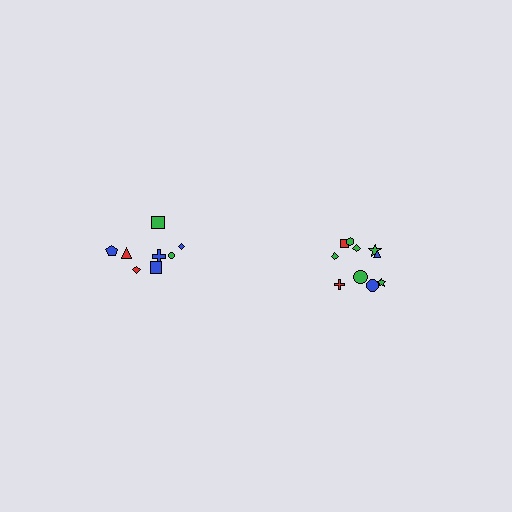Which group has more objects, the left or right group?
The right group.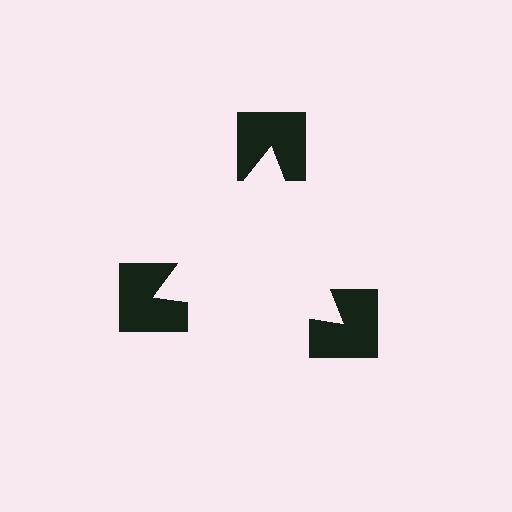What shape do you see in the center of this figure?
An illusory triangle — its edges are inferred from the aligned wedge cuts in the notched squares, not physically drawn.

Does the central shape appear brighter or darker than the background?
It typically appears slightly brighter than the background, even though no actual brightness change is drawn.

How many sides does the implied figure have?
3 sides.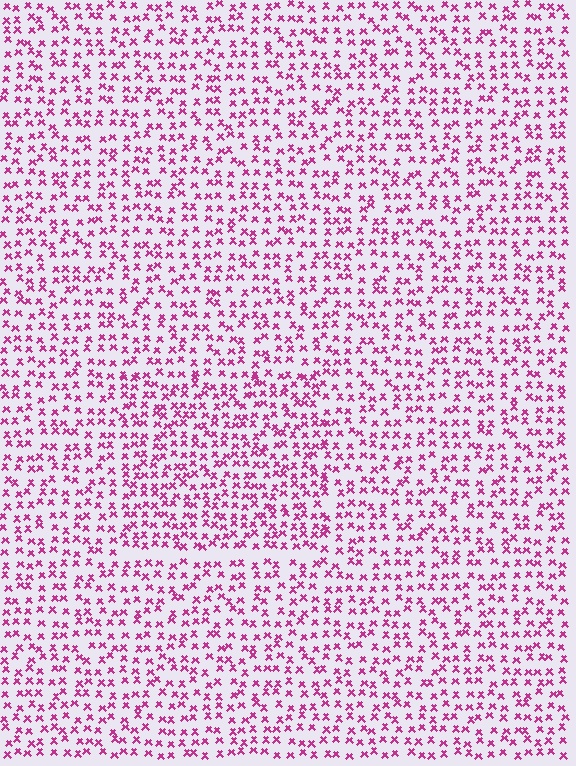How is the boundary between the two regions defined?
The boundary is defined by a change in element density (approximately 1.4x ratio). All elements are the same color, size, and shape.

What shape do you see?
I see a rectangle.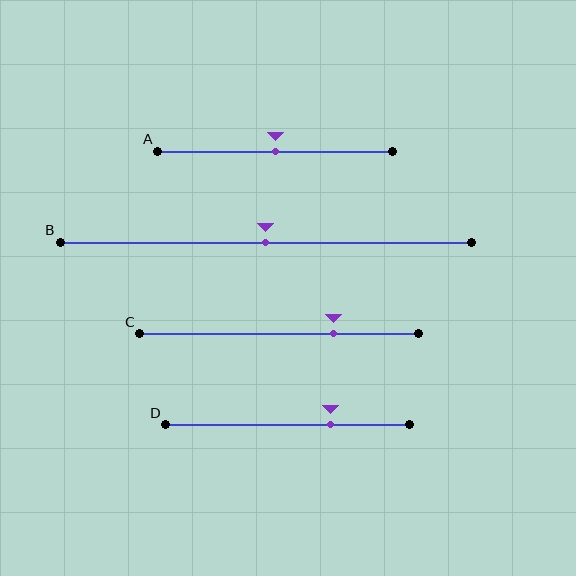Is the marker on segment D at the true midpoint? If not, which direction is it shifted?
No, the marker on segment D is shifted to the right by about 18% of the segment length.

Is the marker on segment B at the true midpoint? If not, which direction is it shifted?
Yes, the marker on segment B is at the true midpoint.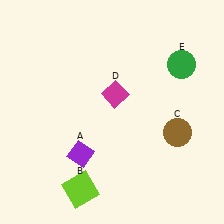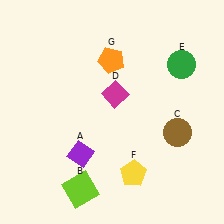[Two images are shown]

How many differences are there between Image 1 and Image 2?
There are 2 differences between the two images.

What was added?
A yellow pentagon (F), an orange pentagon (G) were added in Image 2.